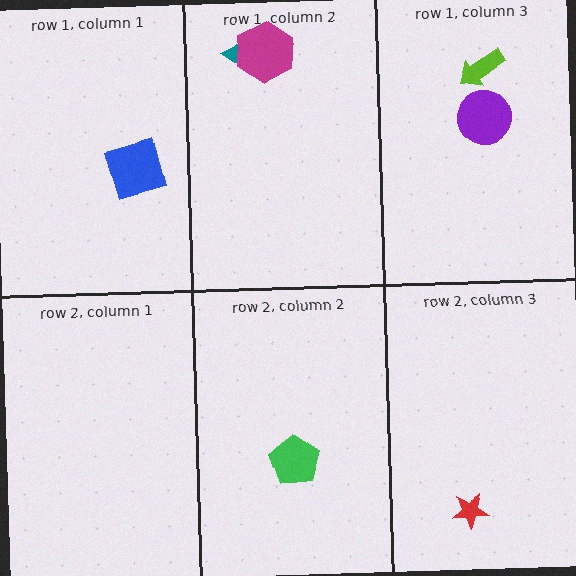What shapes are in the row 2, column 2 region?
The green pentagon.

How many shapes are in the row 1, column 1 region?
1.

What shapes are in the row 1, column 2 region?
The teal triangle, the magenta hexagon.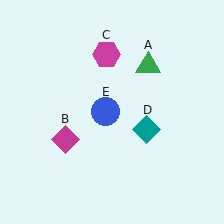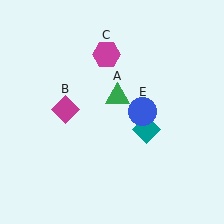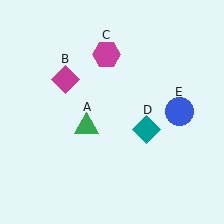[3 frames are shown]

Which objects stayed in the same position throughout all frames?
Magenta hexagon (object C) and teal diamond (object D) remained stationary.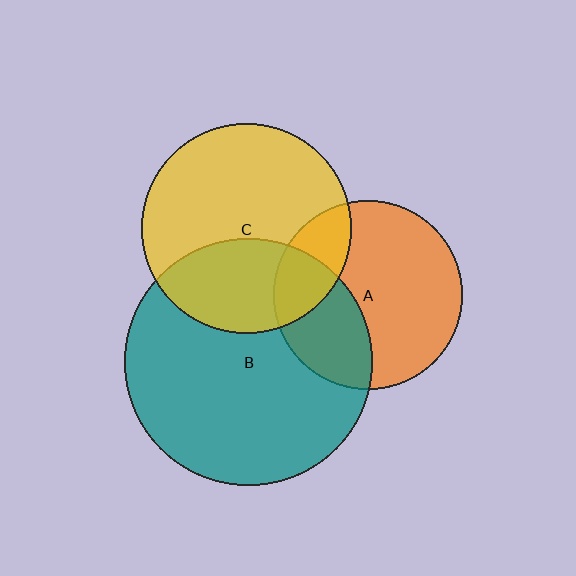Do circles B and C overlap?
Yes.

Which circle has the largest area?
Circle B (teal).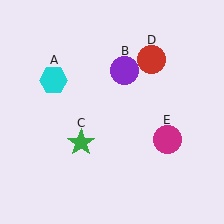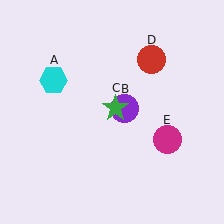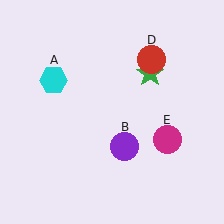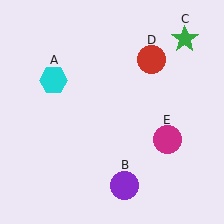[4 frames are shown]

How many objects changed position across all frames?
2 objects changed position: purple circle (object B), green star (object C).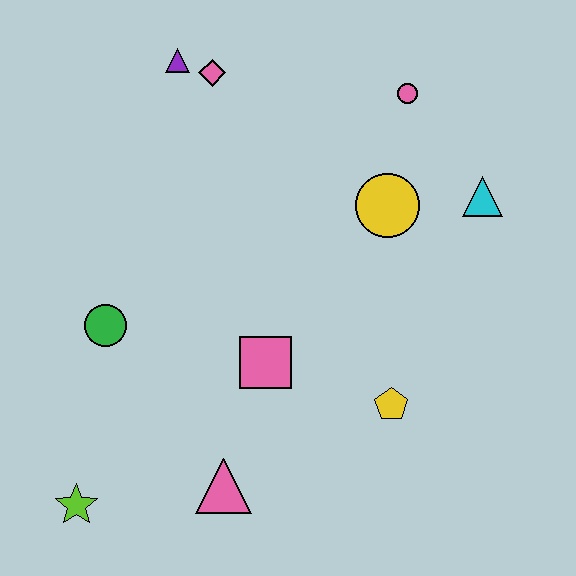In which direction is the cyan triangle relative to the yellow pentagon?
The cyan triangle is above the yellow pentagon.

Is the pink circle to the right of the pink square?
Yes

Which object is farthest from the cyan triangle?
The lime star is farthest from the cyan triangle.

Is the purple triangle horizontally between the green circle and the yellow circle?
Yes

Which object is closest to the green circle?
The pink square is closest to the green circle.